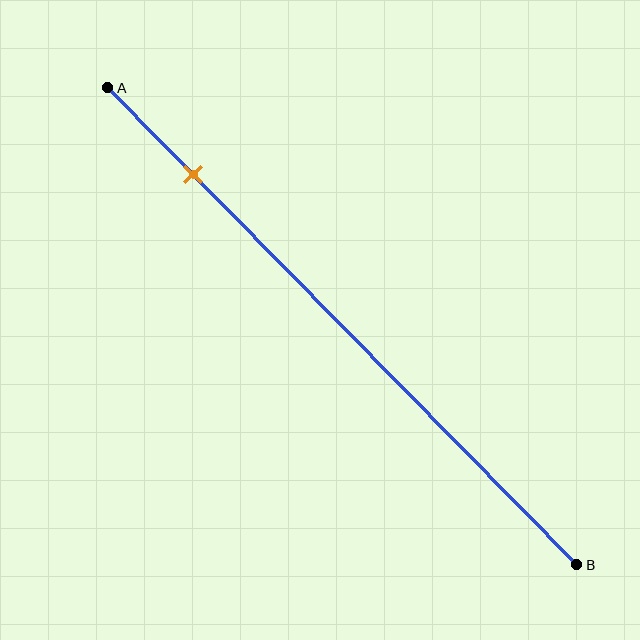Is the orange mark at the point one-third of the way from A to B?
No, the mark is at about 20% from A, not at the 33% one-third point.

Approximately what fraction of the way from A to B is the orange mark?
The orange mark is approximately 20% of the way from A to B.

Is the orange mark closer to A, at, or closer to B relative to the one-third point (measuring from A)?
The orange mark is closer to point A than the one-third point of segment AB.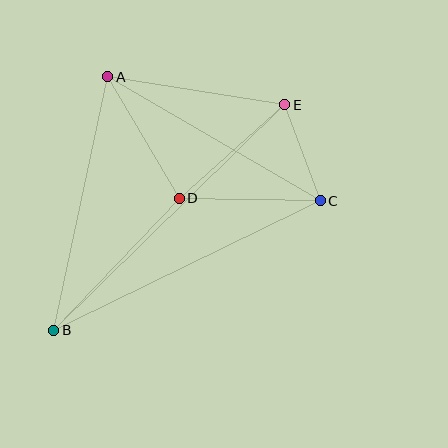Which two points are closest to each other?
Points C and E are closest to each other.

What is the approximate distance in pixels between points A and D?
The distance between A and D is approximately 141 pixels.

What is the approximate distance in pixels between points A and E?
The distance between A and E is approximately 180 pixels.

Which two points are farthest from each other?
Points B and E are farthest from each other.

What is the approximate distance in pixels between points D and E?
The distance between D and E is approximately 141 pixels.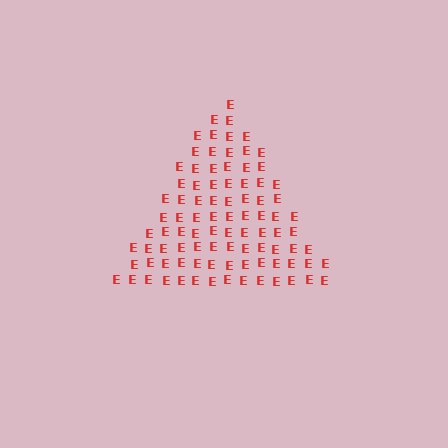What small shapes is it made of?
It is made of small letter E's.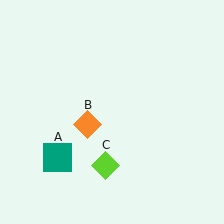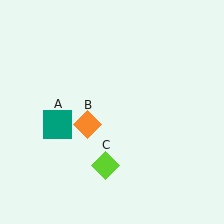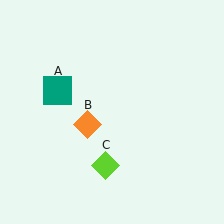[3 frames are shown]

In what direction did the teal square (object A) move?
The teal square (object A) moved up.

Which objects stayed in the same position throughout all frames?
Orange diamond (object B) and lime diamond (object C) remained stationary.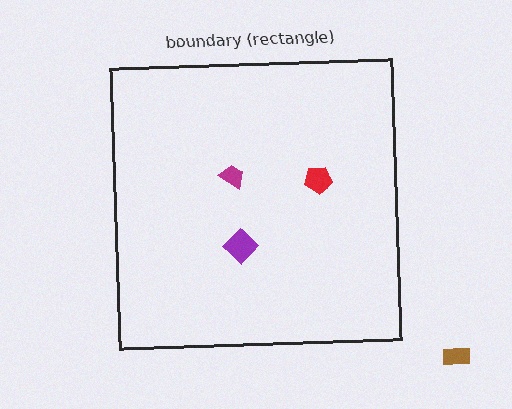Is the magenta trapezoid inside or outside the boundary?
Inside.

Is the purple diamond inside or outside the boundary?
Inside.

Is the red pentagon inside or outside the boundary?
Inside.